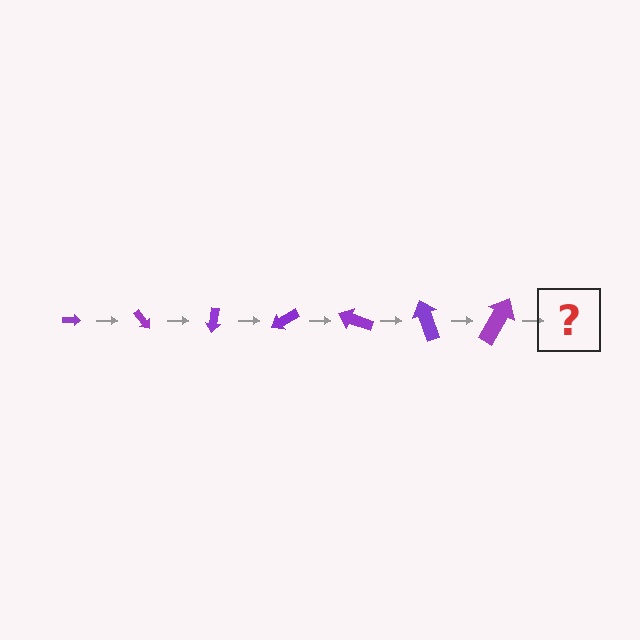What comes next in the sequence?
The next element should be an arrow, larger than the previous one and rotated 350 degrees from the start.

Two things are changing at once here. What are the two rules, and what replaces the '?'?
The two rules are that the arrow grows larger each step and it rotates 50 degrees each step. The '?' should be an arrow, larger than the previous one and rotated 350 degrees from the start.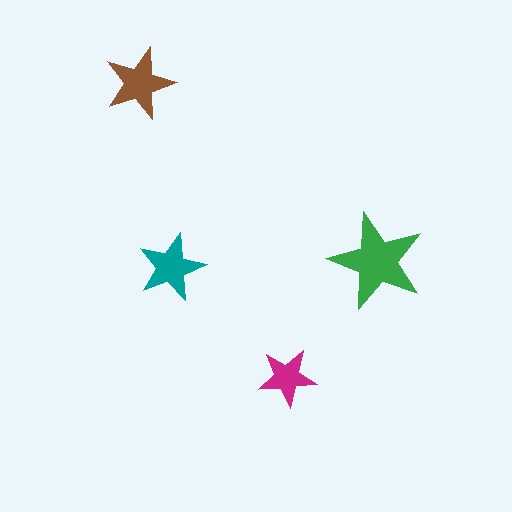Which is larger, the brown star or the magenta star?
The brown one.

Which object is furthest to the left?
The brown star is leftmost.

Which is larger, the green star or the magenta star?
The green one.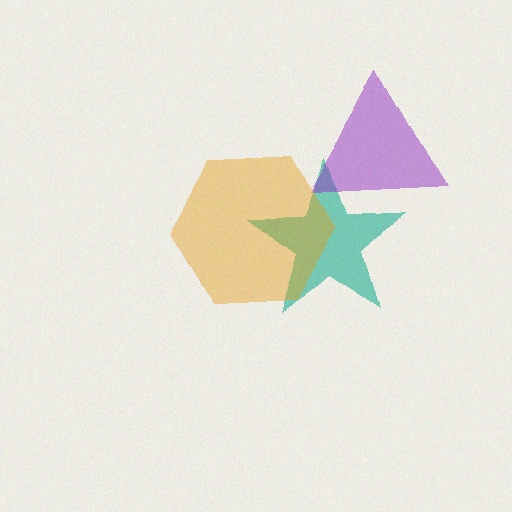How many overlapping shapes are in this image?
There are 3 overlapping shapes in the image.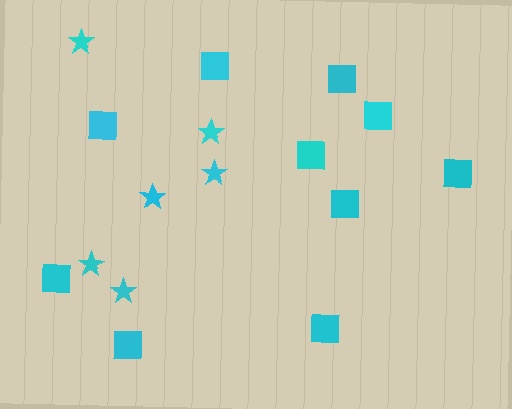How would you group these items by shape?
There are 2 groups: one group of stars (6) and one group of squares (10).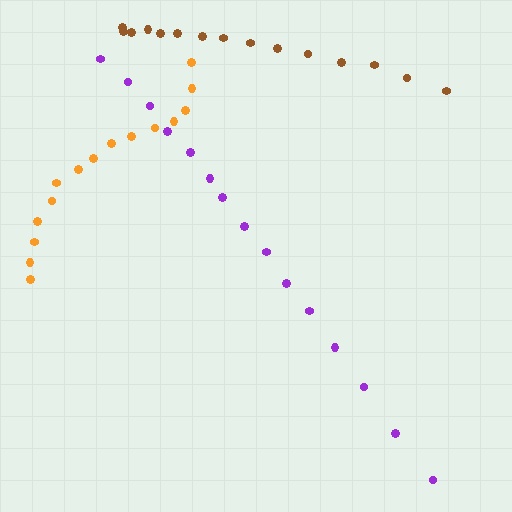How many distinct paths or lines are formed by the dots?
There are 3 distinct paths.